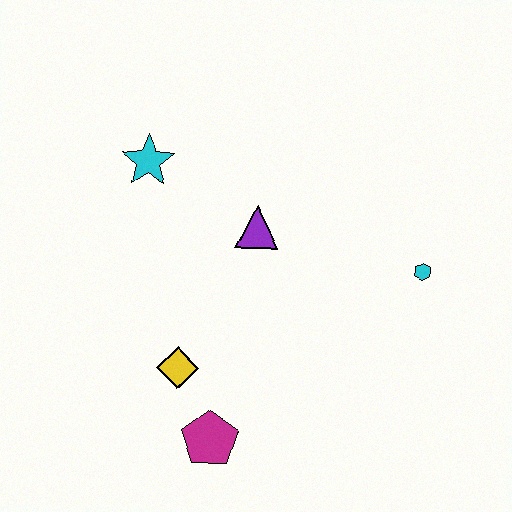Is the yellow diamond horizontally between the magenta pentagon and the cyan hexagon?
No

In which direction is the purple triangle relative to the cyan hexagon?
The purple triangle is to the left of the cyan hexagon.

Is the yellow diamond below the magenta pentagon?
No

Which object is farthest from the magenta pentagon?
The cyan star is farthest from the magenta pentagon.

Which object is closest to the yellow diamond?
The magenta pentagon is closest to the yellow diamond.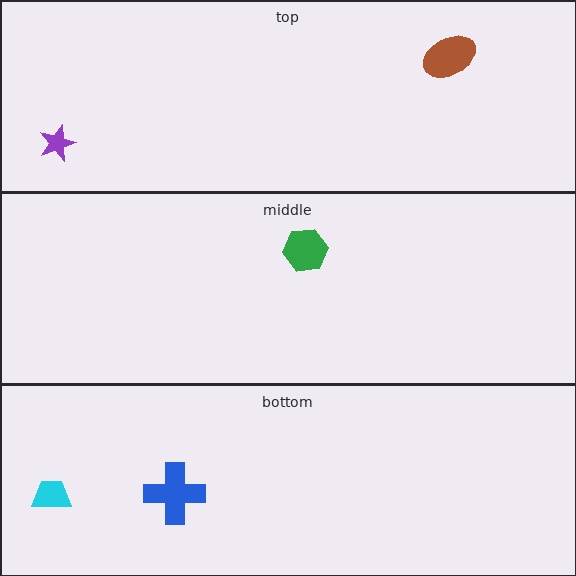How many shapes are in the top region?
2.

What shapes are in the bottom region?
The cyan trapezoid, the blue cross.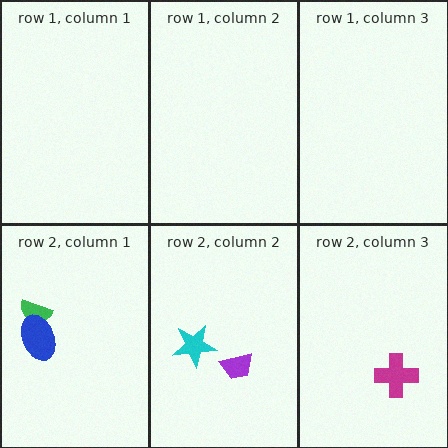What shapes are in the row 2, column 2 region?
The purple trapezoid, the cyan star.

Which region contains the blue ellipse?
The row 2, column 1 region.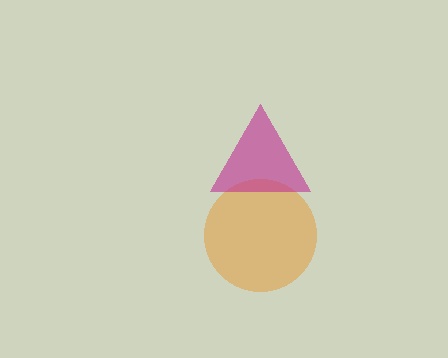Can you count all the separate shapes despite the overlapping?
Yes, there are 2 separate shapes.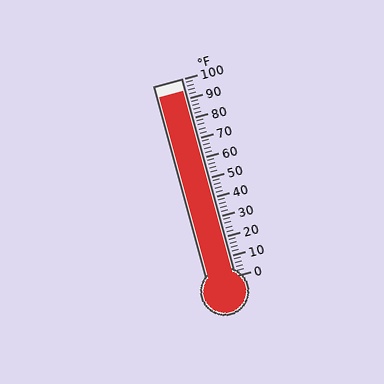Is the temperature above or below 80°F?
The temperature is above 80°F.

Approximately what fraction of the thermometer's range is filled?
The thermometer is filled to approximately 95% of its range.